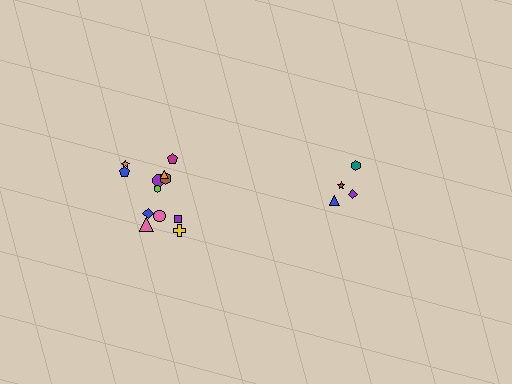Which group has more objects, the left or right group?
The left group.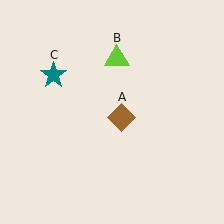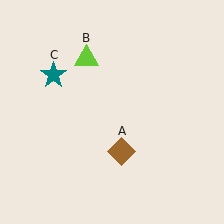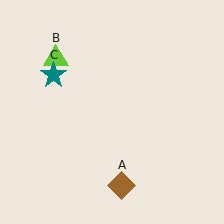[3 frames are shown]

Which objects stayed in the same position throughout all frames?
Teal star (object C) remained stationary.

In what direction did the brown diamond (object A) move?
The brown diamond (object A) moved down.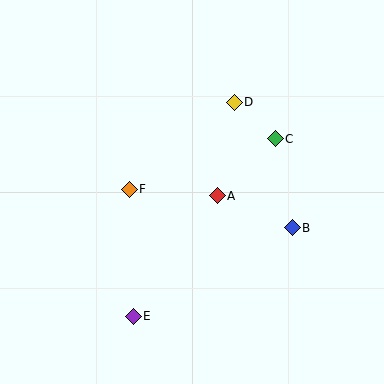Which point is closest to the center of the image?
Point A at (217, 196) is closest to the center.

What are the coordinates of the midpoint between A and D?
The midpoint between A and D is at (226, 149).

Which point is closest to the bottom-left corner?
Point E is closest to the bottom-left corner.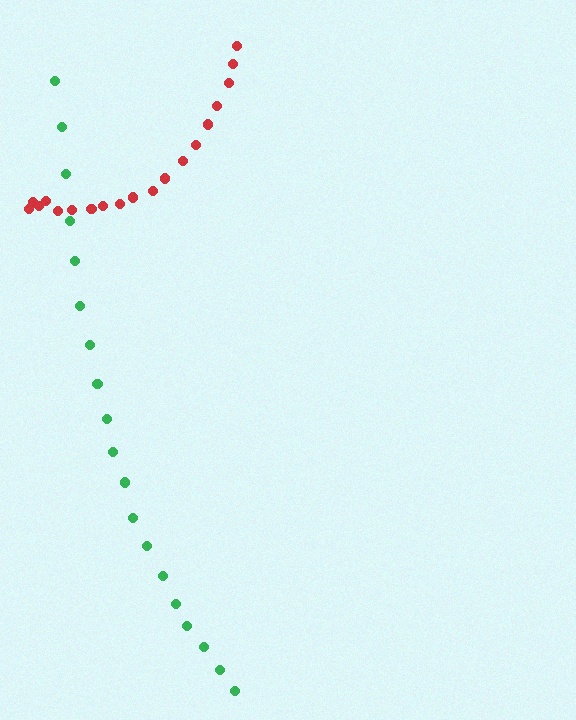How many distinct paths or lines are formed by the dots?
There are 2 distinct paths.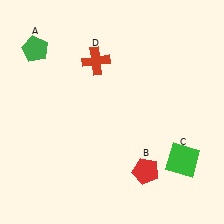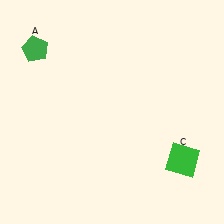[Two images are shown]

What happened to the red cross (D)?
The red cross (D) was removed in Image 2. It was in the top-left area of Image 1.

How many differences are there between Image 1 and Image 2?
There are 2 differences between the two images.